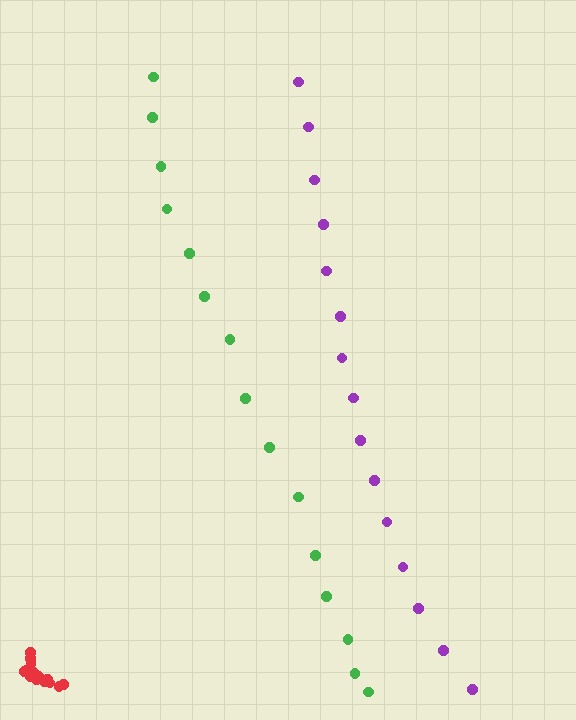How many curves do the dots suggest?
There are 3 distinct paths.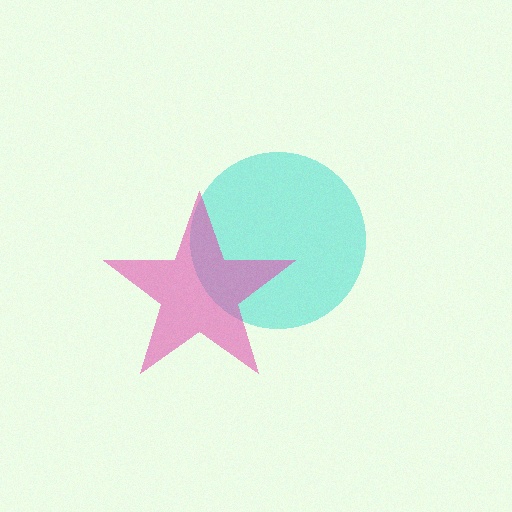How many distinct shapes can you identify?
There are 2 distinct shapes: a cyan circle, a pink star.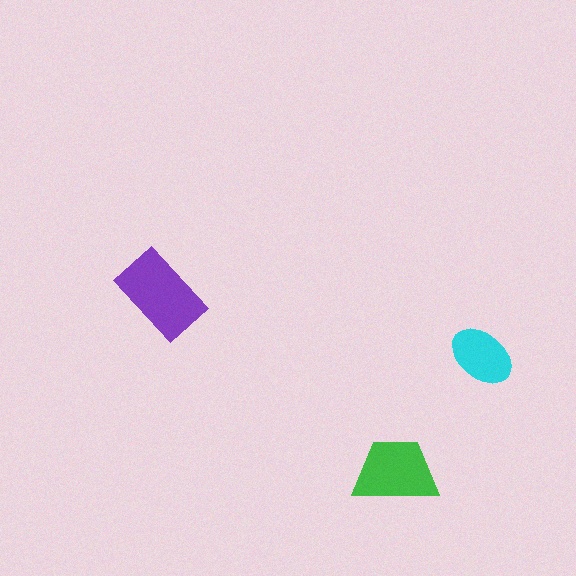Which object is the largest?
The purple rectangle.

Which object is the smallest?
The cyan ellipse.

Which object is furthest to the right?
The cyan ellipse is rightmost.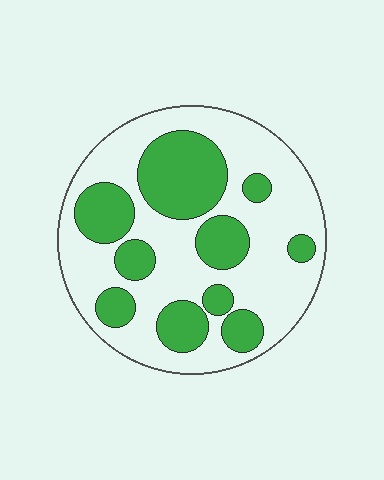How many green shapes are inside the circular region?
10.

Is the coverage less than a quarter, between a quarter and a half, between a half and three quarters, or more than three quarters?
Between a quarter and a half.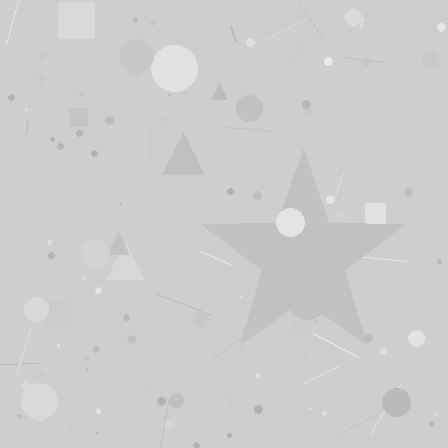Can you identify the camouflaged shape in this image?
The camouflaged shape is a star.